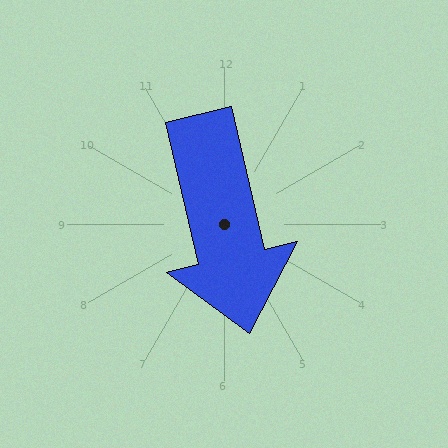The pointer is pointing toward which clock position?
Roughly 6 o'clock.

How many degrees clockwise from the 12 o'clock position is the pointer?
Approximately 167 degrees.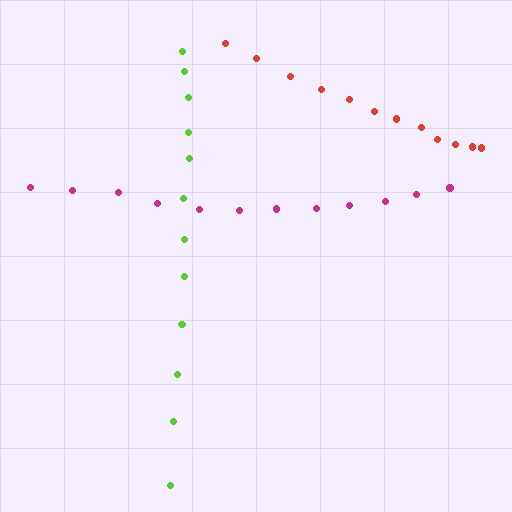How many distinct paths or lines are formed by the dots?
There are 3 distinct paths.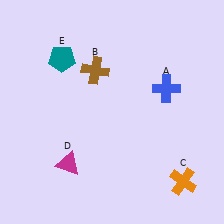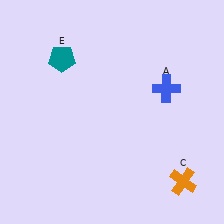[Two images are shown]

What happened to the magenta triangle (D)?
The magenta triangle (D) was removed in Image 2. It was in the bottom-left area of Image 1.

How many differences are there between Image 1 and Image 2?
There are 2 differences between the two images.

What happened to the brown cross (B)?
The brown cross (B) was removed in Image 2. It was in the top-left area of Image 1.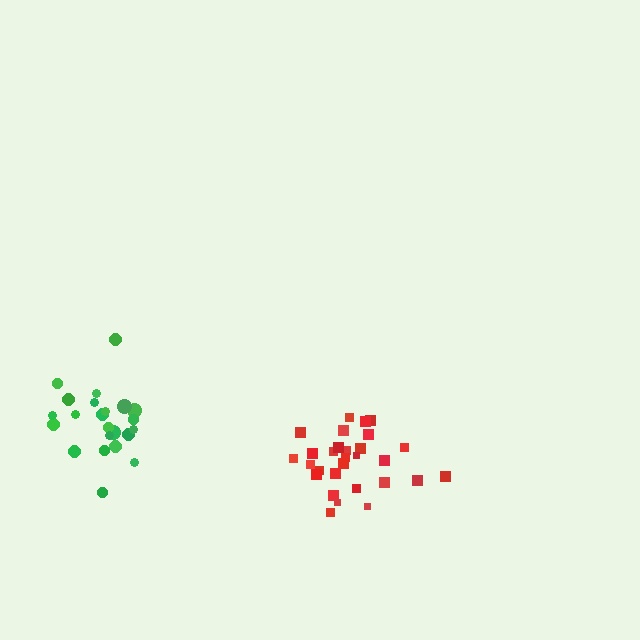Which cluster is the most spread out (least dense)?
Red.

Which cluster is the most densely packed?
Green.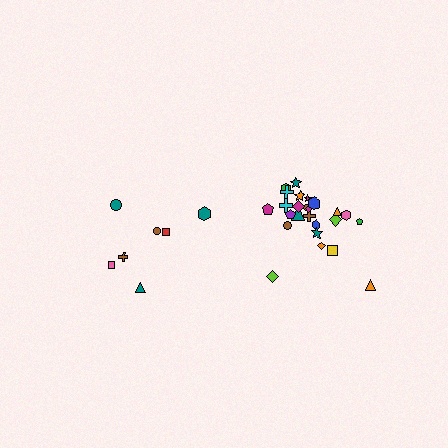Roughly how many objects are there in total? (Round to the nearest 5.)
Roughly 30 objects in total.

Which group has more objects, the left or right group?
The right group.